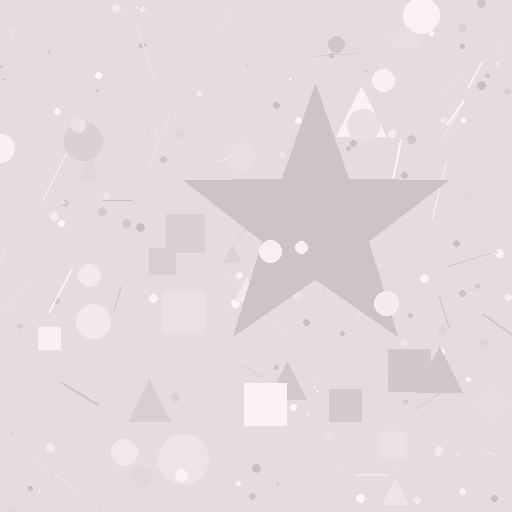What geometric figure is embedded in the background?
A star is embedded in the background.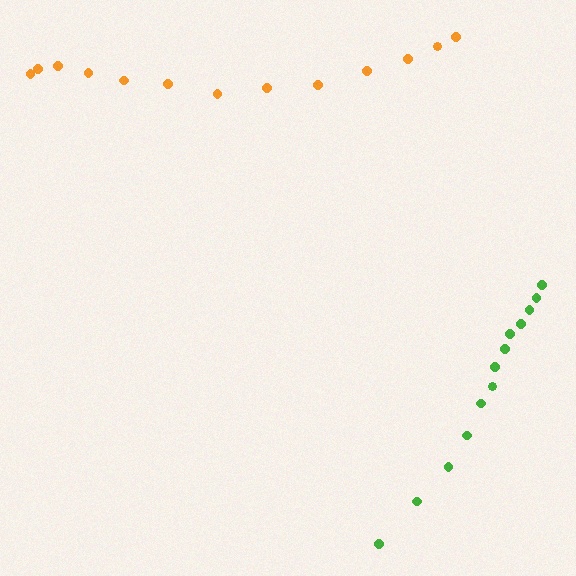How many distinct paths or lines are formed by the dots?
There are 2 distinct paths.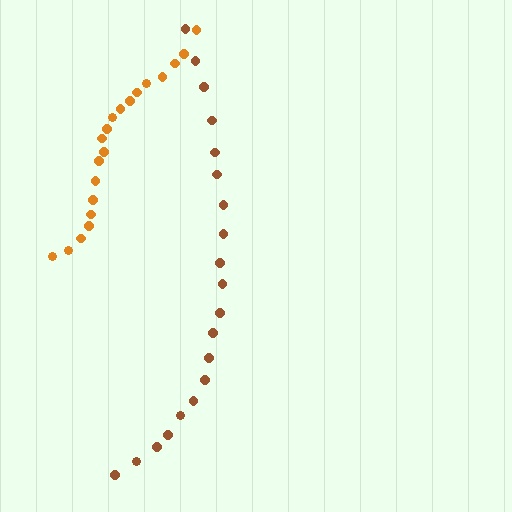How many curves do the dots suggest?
There are 2 distinct paths.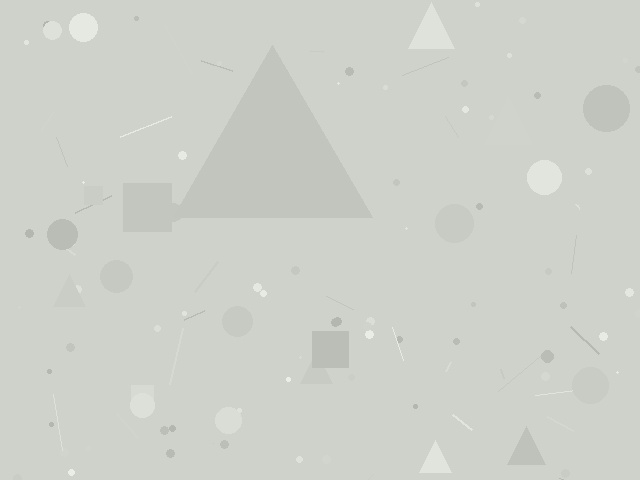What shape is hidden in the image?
A triangle is hidden in the image.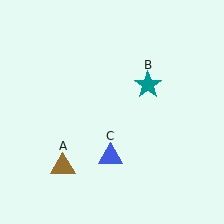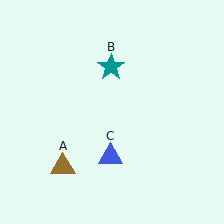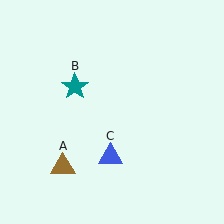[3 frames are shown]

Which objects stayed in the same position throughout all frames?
Brown triangle (object A) and blue triangle (object C) remained stationary.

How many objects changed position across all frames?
1 object changed position: teal star (object B).